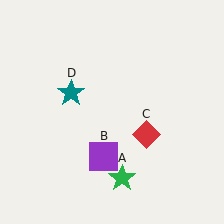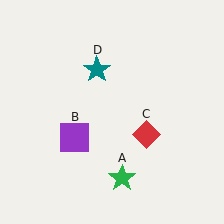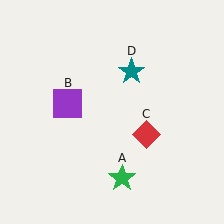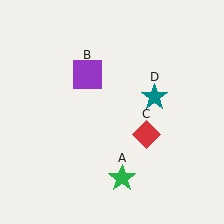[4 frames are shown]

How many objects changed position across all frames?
2 objects changed position: purple square (object B), teal star (object D).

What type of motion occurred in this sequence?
The purple square (object B), teal star (object D) rotated clockwise around the center of the scene.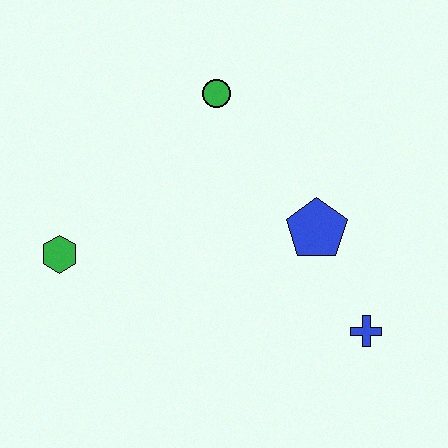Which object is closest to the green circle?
The blue pentagon is closest to the green circle.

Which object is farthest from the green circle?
The blue cross is farthest from the green circle.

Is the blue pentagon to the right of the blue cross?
No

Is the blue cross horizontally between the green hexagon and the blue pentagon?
No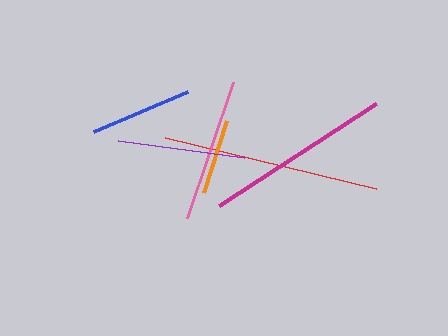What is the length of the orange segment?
The orange segment is approximately 76 pixels long.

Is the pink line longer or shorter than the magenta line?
The magenta line is longer than the pink line.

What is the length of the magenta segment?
The magenta segment is approximately 187 pixels long.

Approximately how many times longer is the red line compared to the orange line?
The red line is approximately 2.8 times the length of the orange line.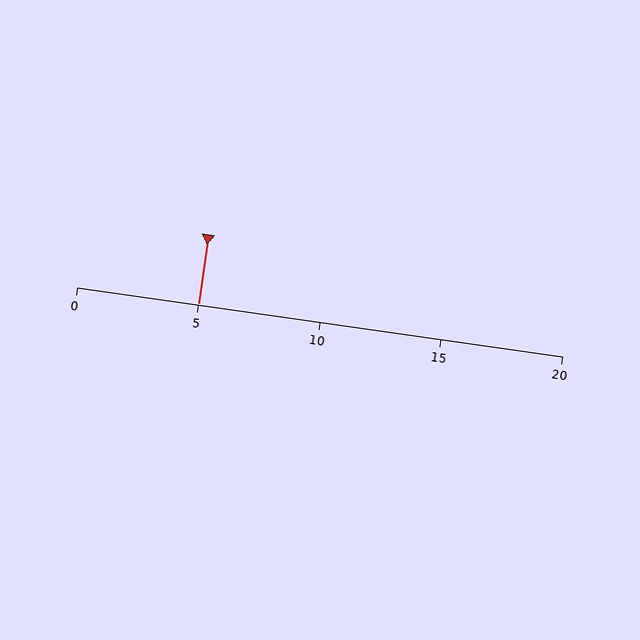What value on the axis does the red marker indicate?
The marker indicates approximately 5.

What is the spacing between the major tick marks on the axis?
The major ticks are spaced 5 apart.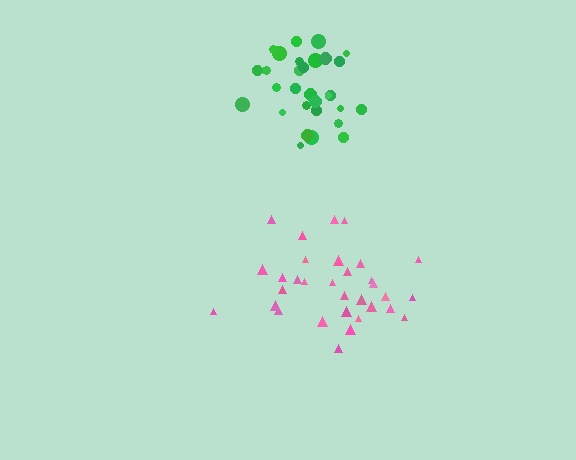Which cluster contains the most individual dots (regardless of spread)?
Pink (32).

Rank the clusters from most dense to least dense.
green, pink.